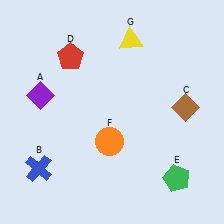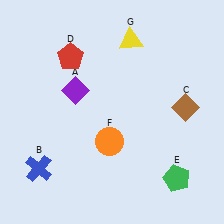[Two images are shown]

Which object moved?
The purple diamond (A) moved right.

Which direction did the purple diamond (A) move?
The purple diamond (A) moved right.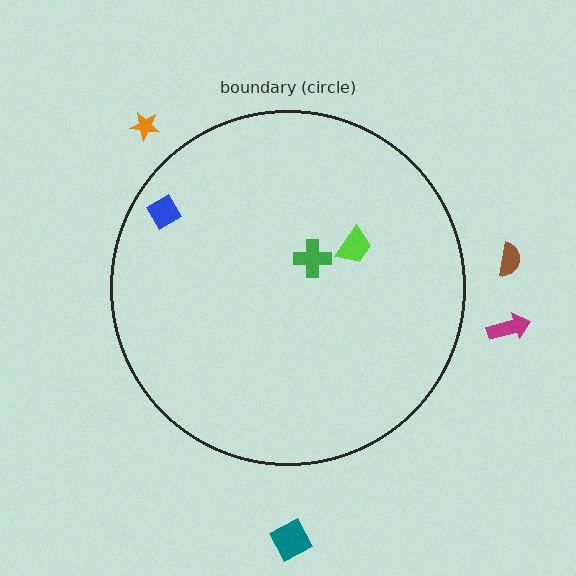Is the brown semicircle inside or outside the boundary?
Outside.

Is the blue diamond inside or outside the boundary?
Inside.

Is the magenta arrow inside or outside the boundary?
Outside.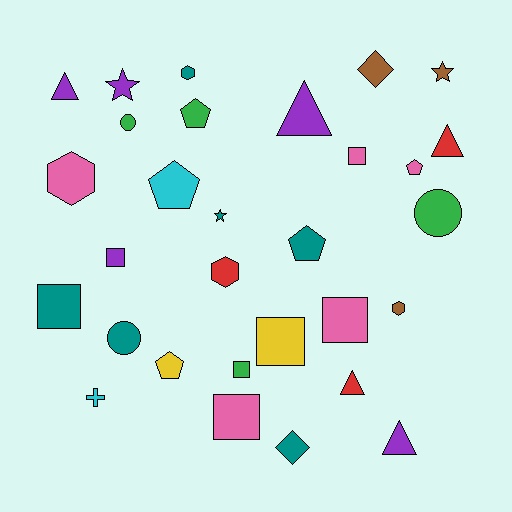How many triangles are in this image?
There are 5 triangles.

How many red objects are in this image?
There are 3 red objects.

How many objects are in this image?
There are 30 objects.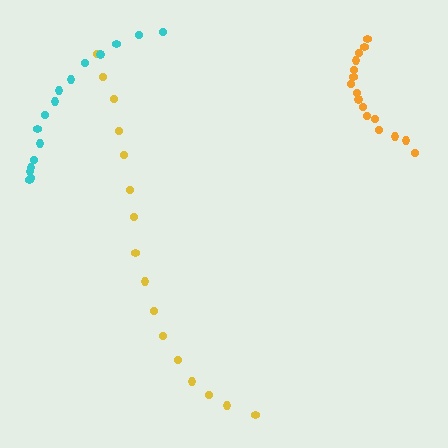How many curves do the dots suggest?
There are 3 distinct paths.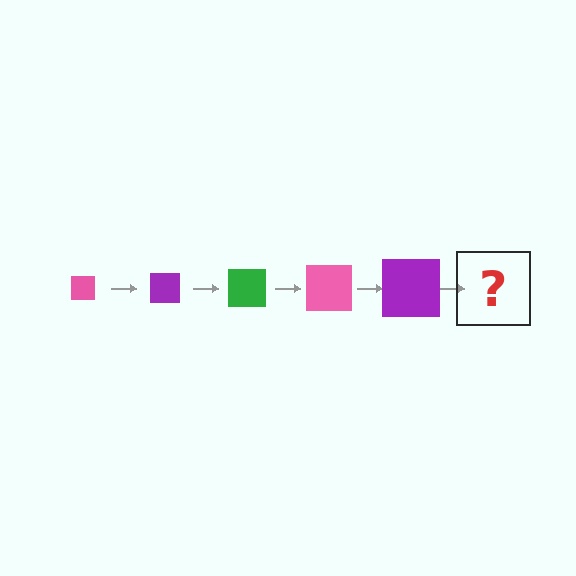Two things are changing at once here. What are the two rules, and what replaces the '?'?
The two rules are that the square grows larger each step and the color cycles through pink, purple, and green. The '?' should be a green square, larger than the previous one.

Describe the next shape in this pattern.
It should be a green square, larger than the previous one.